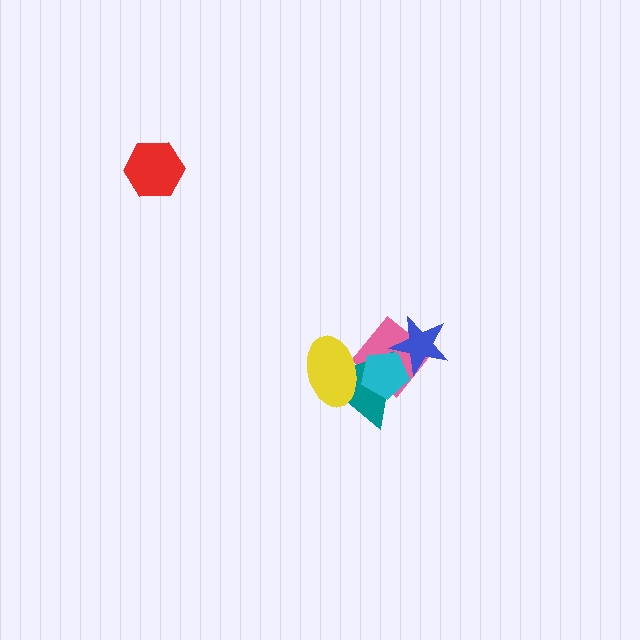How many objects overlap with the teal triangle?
4 objects overlap with the teal triangle.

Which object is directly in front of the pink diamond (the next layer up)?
The blue star is directly in front of the pink diamond.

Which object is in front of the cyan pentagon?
The yellow ellipse is in front of the cyan pentagon.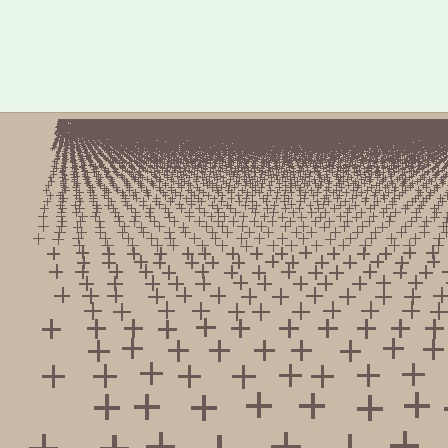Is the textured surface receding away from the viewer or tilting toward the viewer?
The surface is receding away from the viewer. Texture elements get smaller and denser toward the top.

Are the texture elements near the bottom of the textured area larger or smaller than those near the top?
Larger. Near the bottom, elements are closer to the viewer and appear at a bigger on-screen size.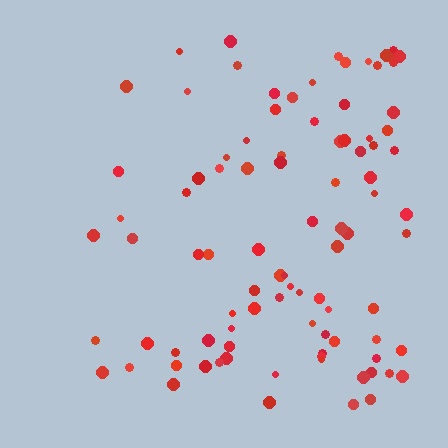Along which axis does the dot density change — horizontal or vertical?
Horizontal.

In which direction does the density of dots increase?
From left to right, with the right side densest.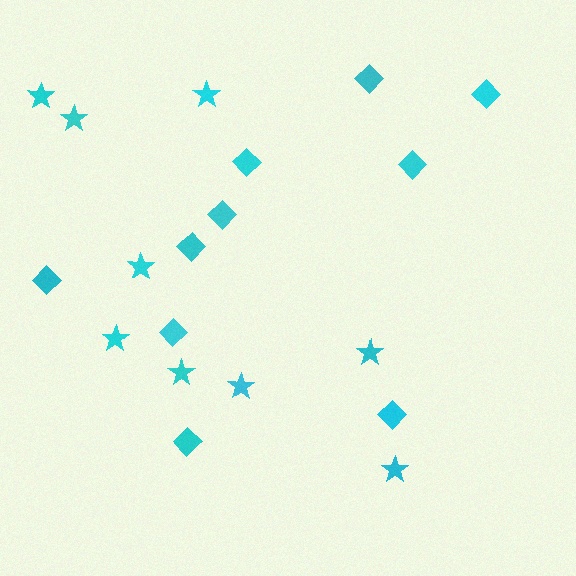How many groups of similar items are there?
There are 2 groups: one group of diamonds (10) and one group of stars (9).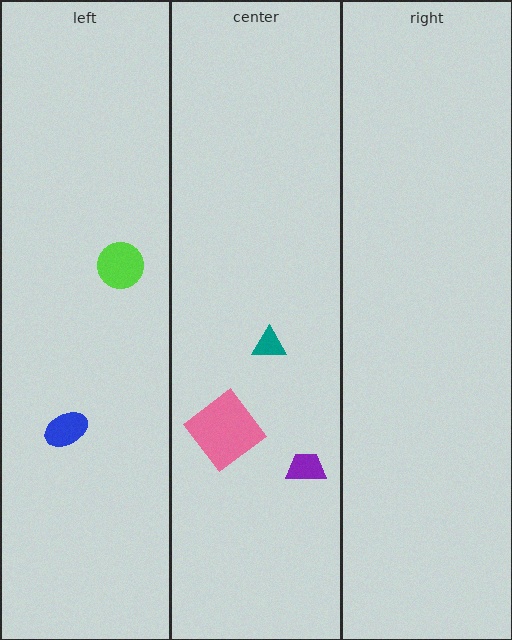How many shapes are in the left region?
2.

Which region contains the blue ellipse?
The left region.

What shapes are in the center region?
The pink diamond, the teal triangle, the purple trapezoid.